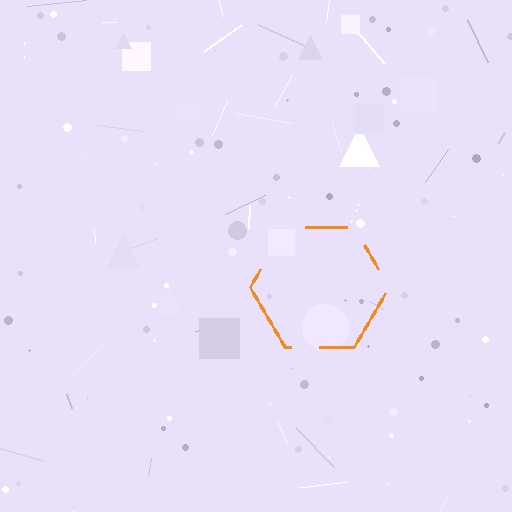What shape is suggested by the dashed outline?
The dashed outline suggests a hexagon.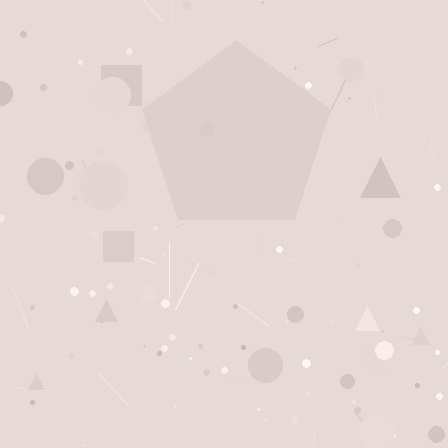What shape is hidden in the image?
A pentagon is hidden in the image.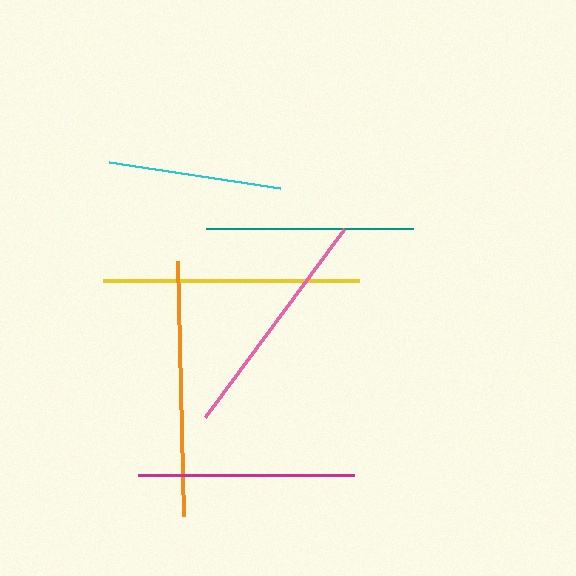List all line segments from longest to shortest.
From longest to shortest: yellow, orange, pink, magenta, teal, cyan.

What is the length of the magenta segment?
The magenta segment is approximately 216 pixels long.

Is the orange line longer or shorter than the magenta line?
The orange line is longer than the magenta line.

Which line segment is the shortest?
The cyan line is the shortest at approximately 173 pixels.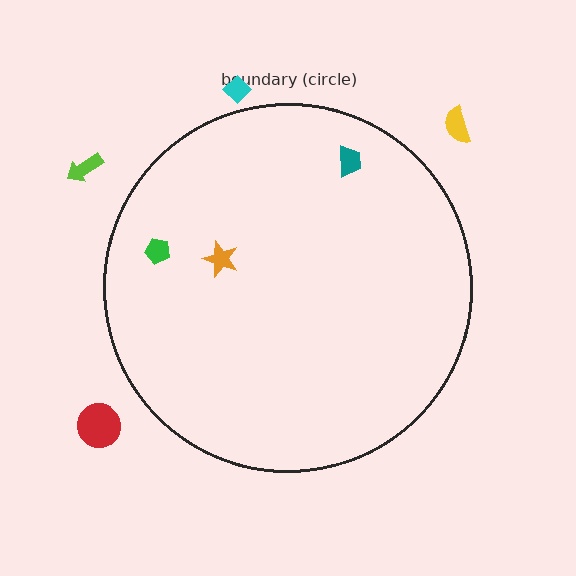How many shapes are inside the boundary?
3 inside, 4 outside.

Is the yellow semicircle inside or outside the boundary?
Outside.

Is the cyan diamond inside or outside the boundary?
Outside.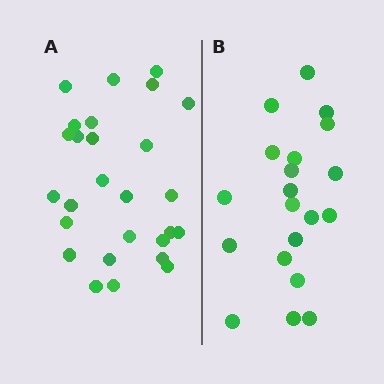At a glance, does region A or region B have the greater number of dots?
Region A (the left region) has more dots.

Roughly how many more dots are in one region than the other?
Region A has roughly 8 or so more dots than region B.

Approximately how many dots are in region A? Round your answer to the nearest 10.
About 30 dots. (The exact count is 27, which rounds to 30.)